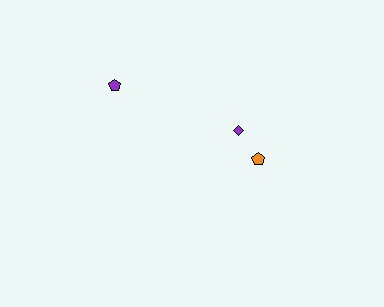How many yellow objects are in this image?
There are no yellow objects.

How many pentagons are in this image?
There are 2 pentagons.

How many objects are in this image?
There are 3 objects.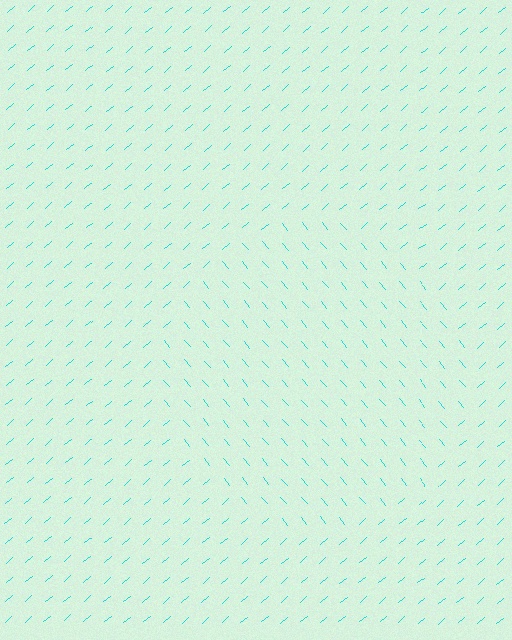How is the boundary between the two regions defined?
The boundary is defined purely by a change in line orientation (approximately 89 degrees difference). All lines are the same color and thickness.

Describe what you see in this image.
The image is filled with small cyan line segments. A circle region in the image has lines oriented differently from the surrounding lines, creating a visible texture boundary.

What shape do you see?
I see a circle.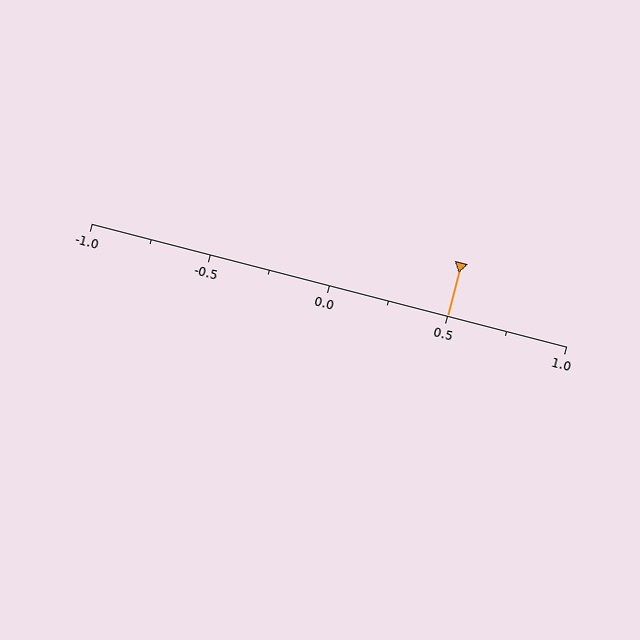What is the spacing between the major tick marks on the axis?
The major ticks are spaced 0.5 apart.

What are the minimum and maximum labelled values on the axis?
The axis runs from -1.0 to 1.0.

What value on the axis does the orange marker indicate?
The marker indicates approximately 0.5.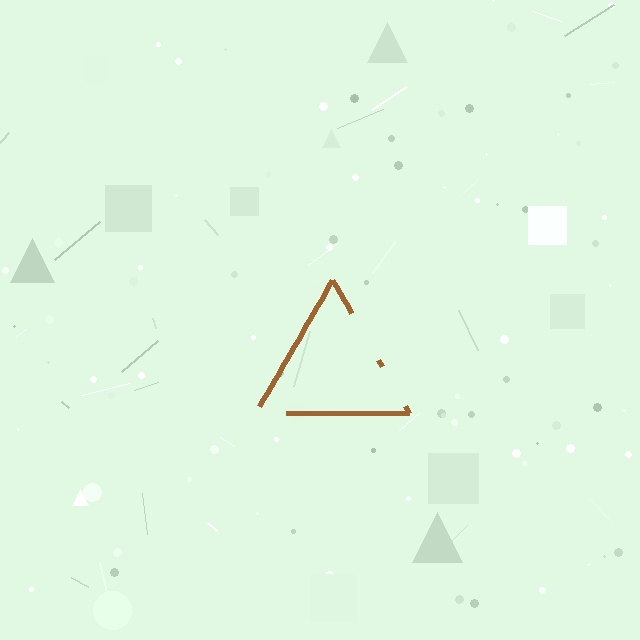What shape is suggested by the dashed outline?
The dashed outline suggests a triangle.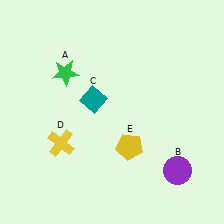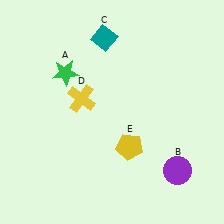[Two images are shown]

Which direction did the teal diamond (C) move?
The teal diamond (C) moved up.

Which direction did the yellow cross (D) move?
The yellow cross (D) moved up.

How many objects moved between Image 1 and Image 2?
2 objects moved between the two images.